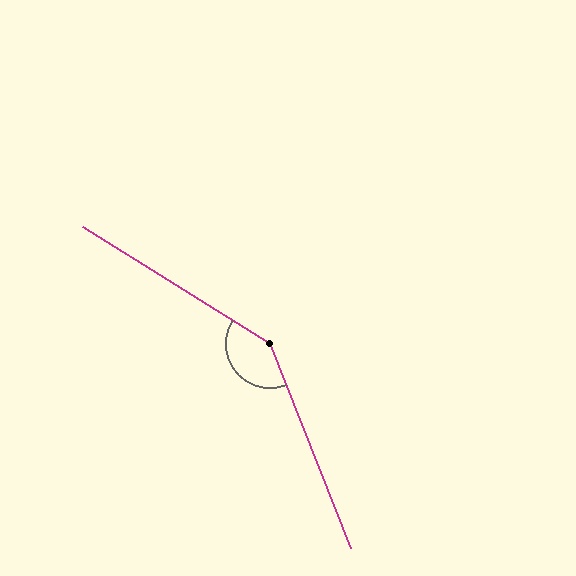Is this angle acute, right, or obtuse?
It is obtuse.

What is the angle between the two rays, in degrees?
Approximately 144 degrees.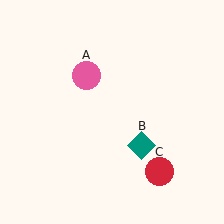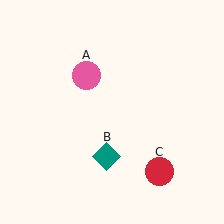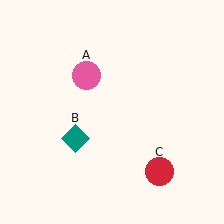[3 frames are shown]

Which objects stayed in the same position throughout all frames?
Pink circle (object A) and red circle (object C) remained stationary.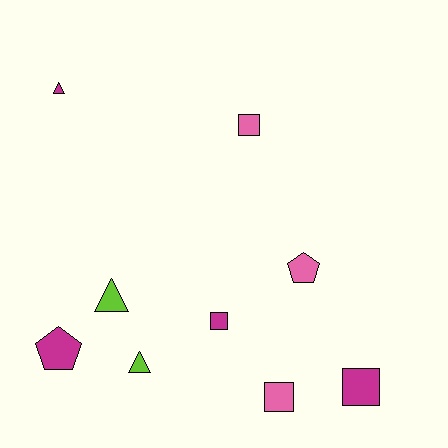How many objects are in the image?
There are 9 objects.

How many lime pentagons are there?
There are no lime pentagons.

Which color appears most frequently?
Magenta, with 4 objects.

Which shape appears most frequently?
Square, with 4 objects.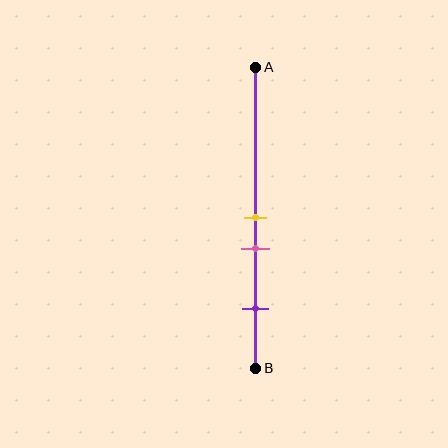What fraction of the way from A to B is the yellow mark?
The yellow mark is approximately 50% (0.5) of the way from A to B.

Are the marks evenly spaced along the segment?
No, the marks are not evenly spaced.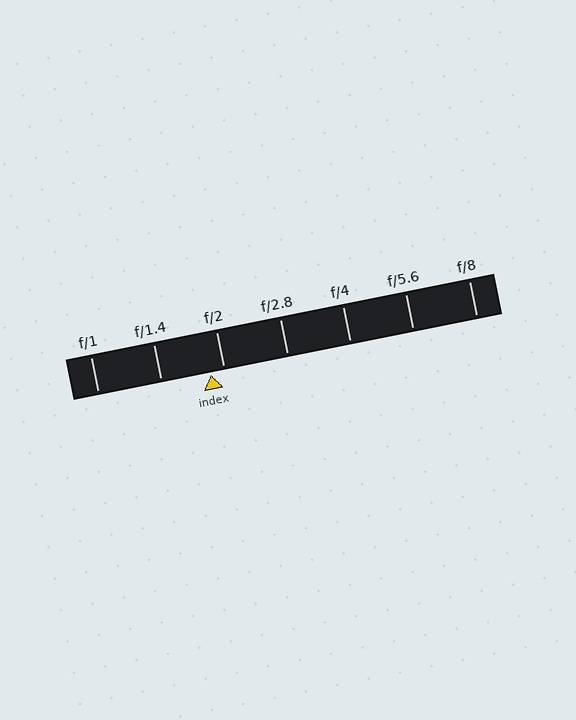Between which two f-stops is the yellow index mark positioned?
The index mark is between f/1.4 and f/2.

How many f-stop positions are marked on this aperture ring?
There are 7 f-stop positions marked.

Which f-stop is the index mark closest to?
The index mark is closest to f/2.